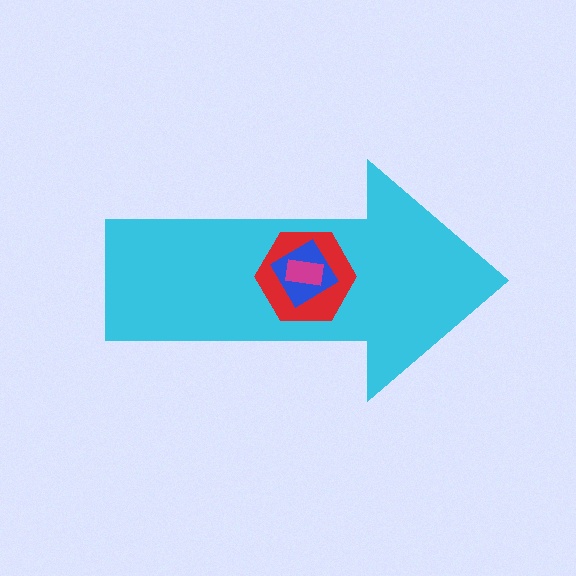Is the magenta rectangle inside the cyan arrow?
Yes.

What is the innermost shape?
The magenta rectangle.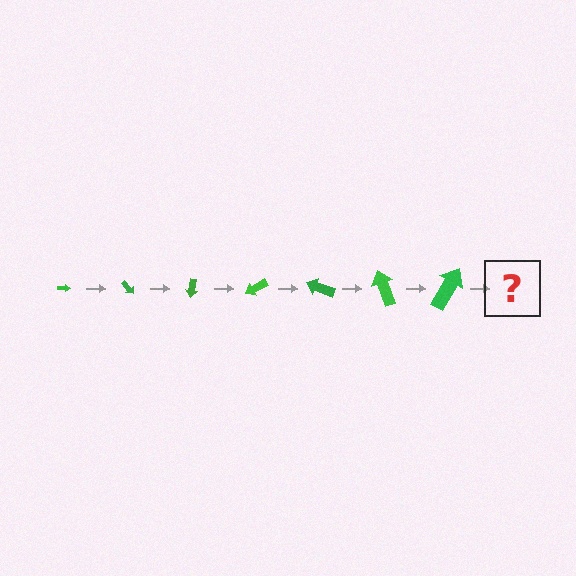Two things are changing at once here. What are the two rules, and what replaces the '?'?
The two rules are that the arrow grows larger each step and it rotates 50 degrees each step. The '?' should be an arrow, larger than the previous one and rotated 350 degrees from the start.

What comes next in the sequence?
The next element should be an arrow, larger than the previous one and rotated 350 degrees from the start.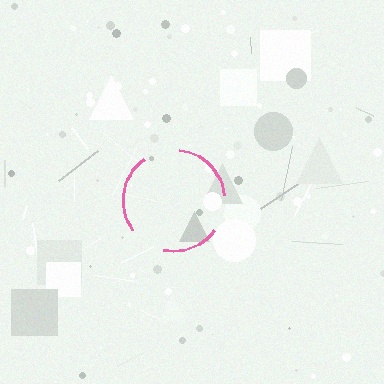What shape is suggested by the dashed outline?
The dashed outline suggests a circle.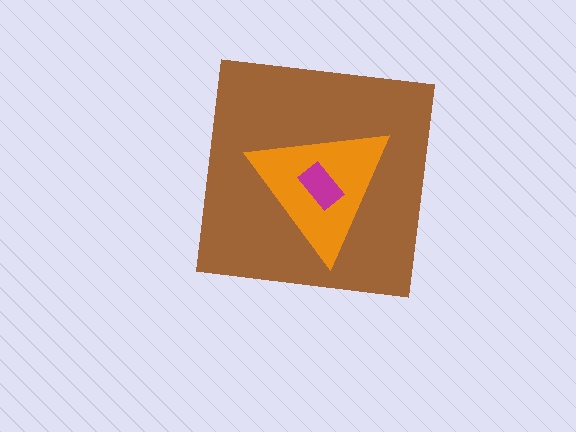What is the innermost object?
The magenta rectangle.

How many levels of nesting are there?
3.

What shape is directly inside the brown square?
The orange triangle.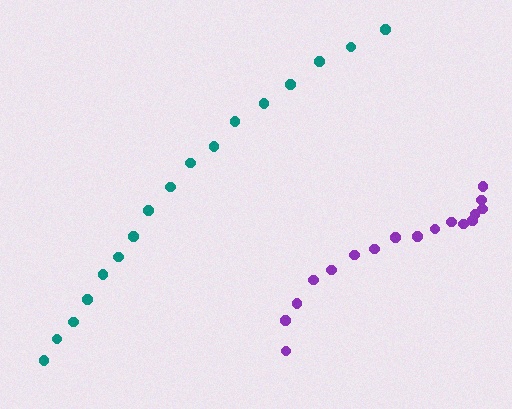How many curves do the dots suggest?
There are 2 distinct paths.